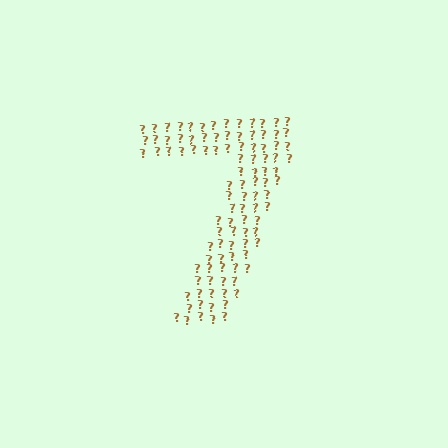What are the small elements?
The small elements are question marks.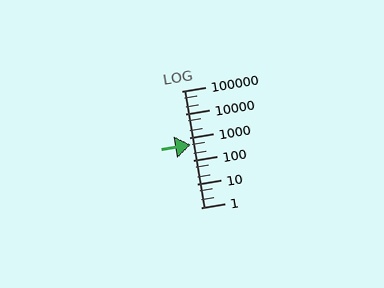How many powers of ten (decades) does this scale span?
The scale spans 5 decades, from 1 to 100000.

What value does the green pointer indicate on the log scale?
The pointer indicates approximately 510.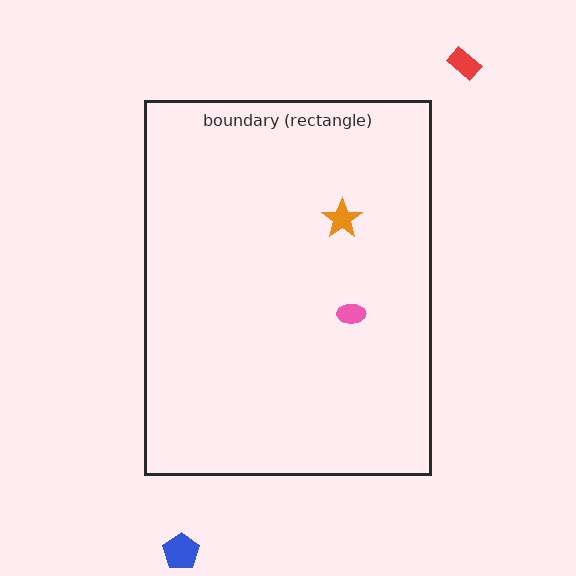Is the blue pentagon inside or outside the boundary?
Outside.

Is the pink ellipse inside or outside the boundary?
Inside.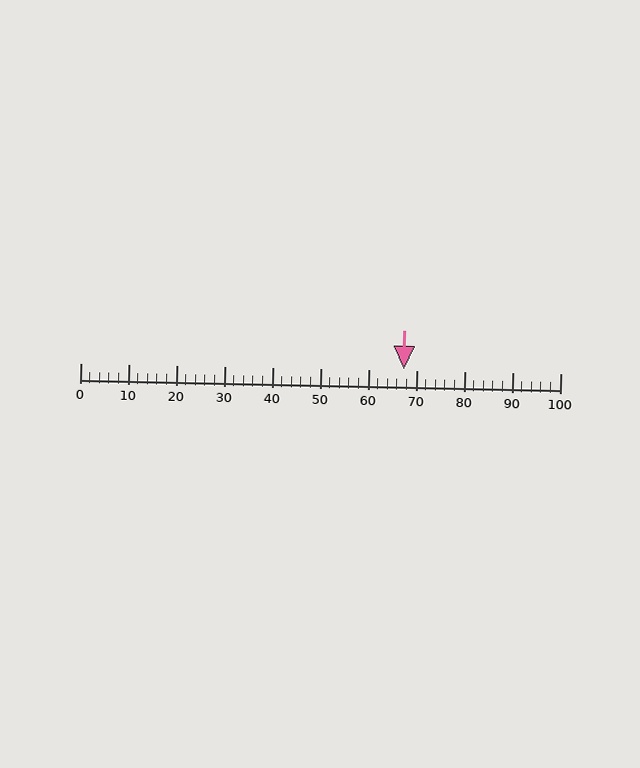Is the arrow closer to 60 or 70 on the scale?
The arrow is closer to 70.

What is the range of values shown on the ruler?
The ruler shows values from 0 to 100.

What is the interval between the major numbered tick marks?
The major tick marks are spaced 10 units apart.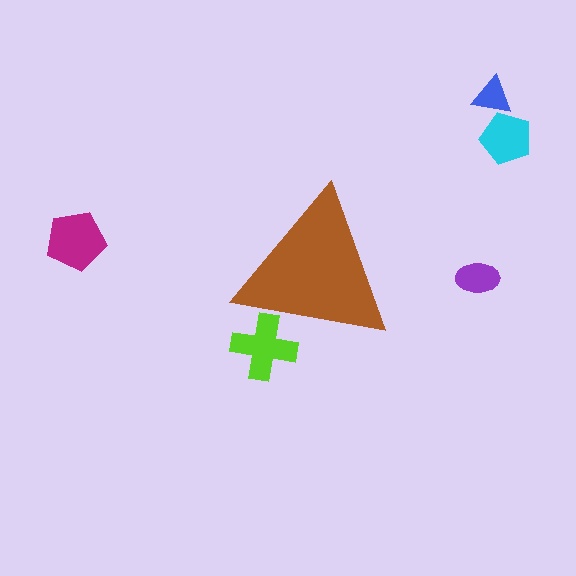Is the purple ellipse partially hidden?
No, the purple ellipse is fully visible.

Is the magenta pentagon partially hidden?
No, the magenta pentagon is fully visible.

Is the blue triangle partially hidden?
No, the blue triangle is fully visible.